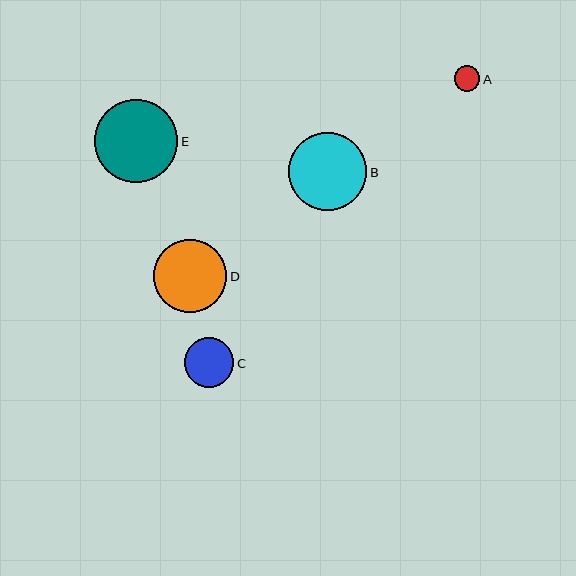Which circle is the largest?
Circle E is the largest with a size of approximately 83 pixels.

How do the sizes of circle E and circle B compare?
Circle E and circle B are approximately the same size.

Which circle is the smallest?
Circle A is the smallest with a size of approximately 25 pixels.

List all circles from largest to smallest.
From largest to smallest: E, B, D, C, A.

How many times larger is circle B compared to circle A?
Circle B is approximately 3.1 times the size of circle A.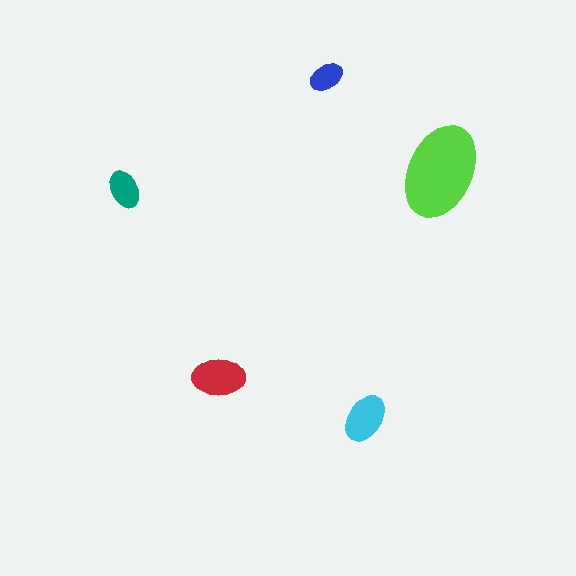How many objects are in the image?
There are 5 objects in the image.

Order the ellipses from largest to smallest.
the lime one, the red one, the cyan one, the teal one, the blue one.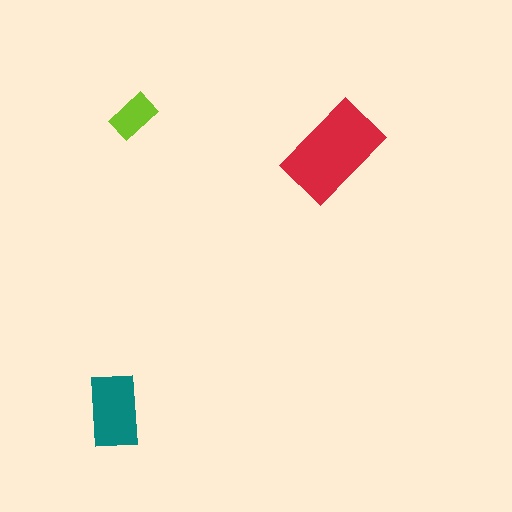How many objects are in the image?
There are 3 objects in the image.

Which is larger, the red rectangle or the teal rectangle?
The red one.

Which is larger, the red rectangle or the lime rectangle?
The red one.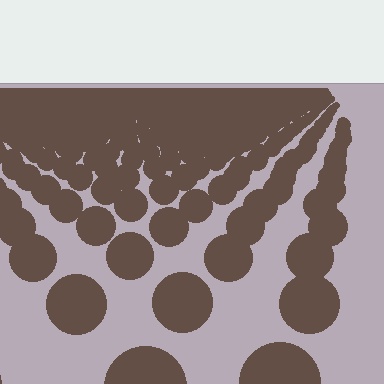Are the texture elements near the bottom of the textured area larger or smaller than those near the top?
Larger. Near the bottom, elements are closer to the viewer and appear at a bigger on-screen size.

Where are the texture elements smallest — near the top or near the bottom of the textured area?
Near the top.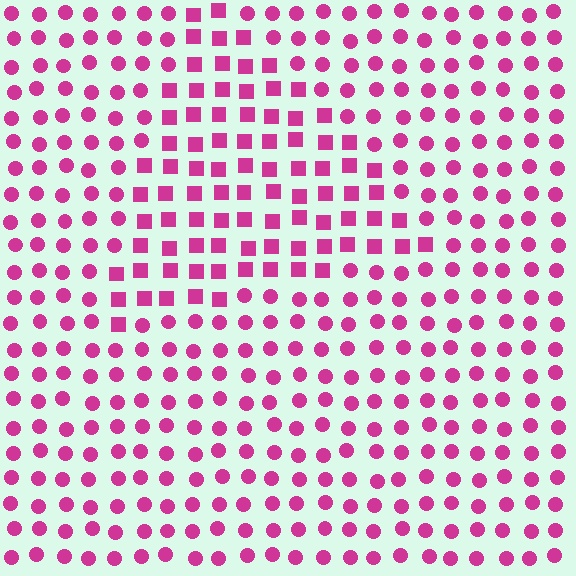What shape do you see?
I see a triangle.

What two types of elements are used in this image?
The image uses squares inside the triangle region and circles outside it.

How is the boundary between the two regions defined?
The boundary is defined by a change in element shape: squares inside vs. circles outside. All elements share the same color and spacing.